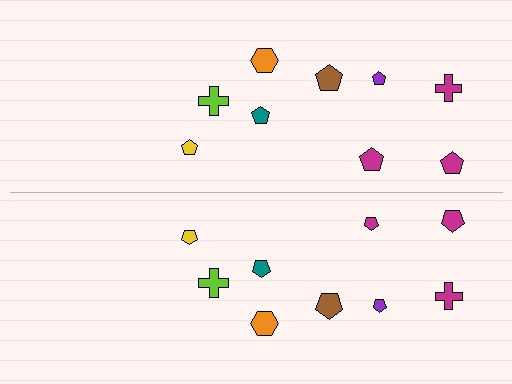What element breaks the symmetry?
The magenta pentagon on the bottom side has a different size than its mirror counterpart.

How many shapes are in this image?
There are 18 shapes in this image.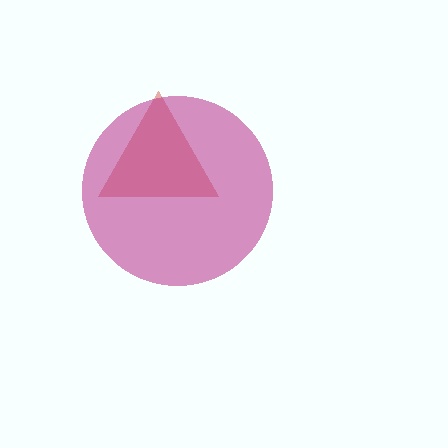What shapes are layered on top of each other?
The layered shapes are: a red triangle, a magenta circle.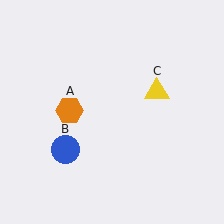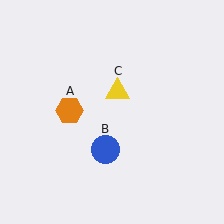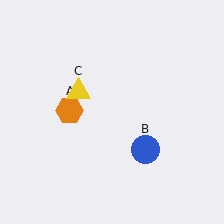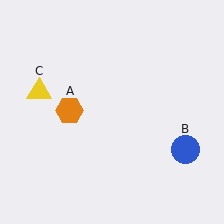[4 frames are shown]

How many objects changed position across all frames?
2 objects changed position: blue circle (object B), yellow triangle (object C).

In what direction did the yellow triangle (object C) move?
The yellow triangle (object C) moved left.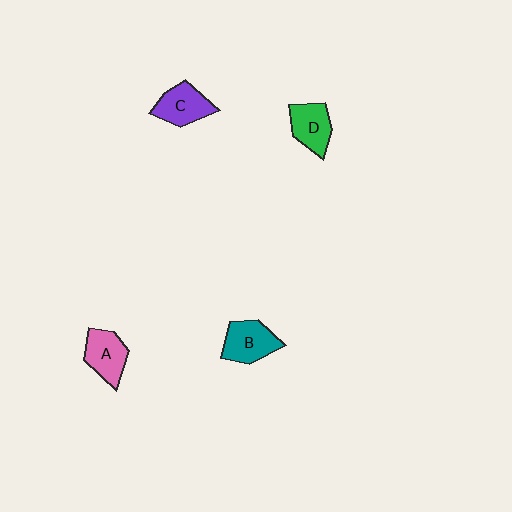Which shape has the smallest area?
Shape D (green).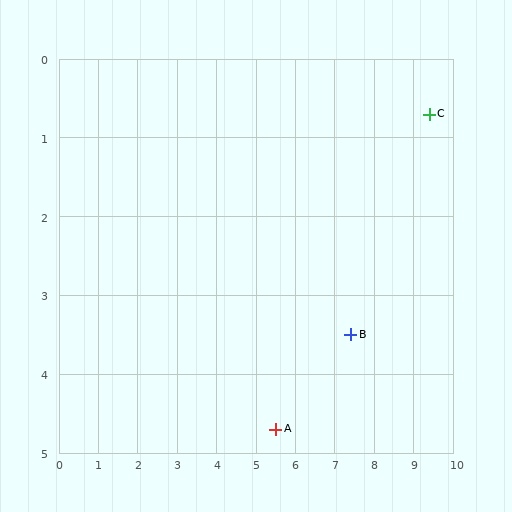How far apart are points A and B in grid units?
Points A and B are about 2.2 grid units apart.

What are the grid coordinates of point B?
Point B is at approximately (7.4, 3.5).